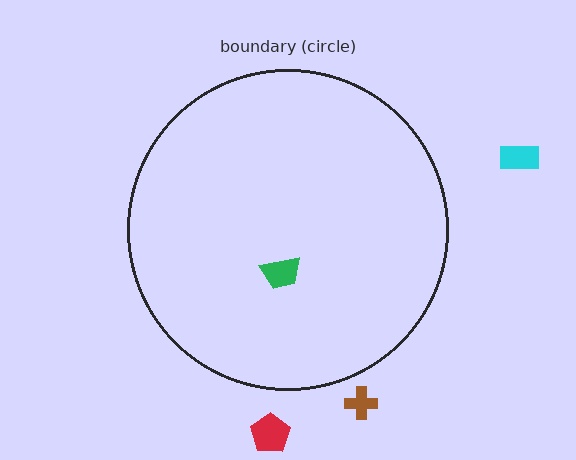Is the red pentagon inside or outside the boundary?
Outside.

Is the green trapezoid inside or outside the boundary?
Inside.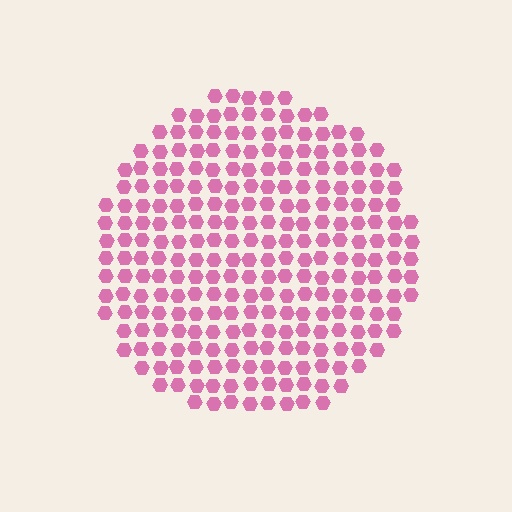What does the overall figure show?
The overall figure shows a circle.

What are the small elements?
The small elements are hexagons.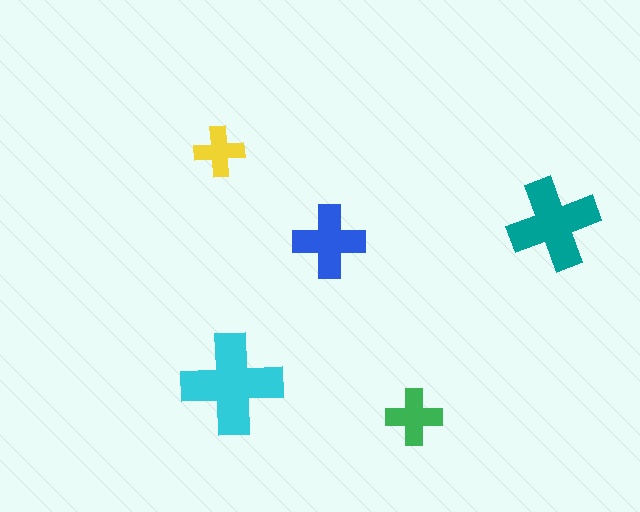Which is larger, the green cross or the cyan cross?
The cyan one.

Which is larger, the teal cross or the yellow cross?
The teal one.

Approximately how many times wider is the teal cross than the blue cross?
About 1.5 times wider.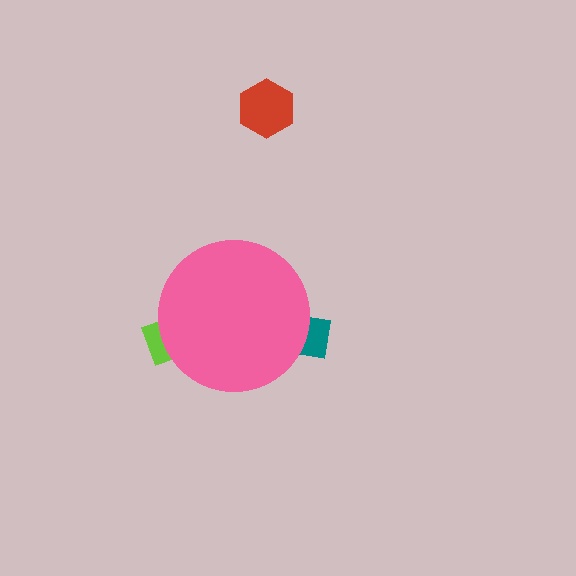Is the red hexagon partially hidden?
No, the red hexagon is fully visible.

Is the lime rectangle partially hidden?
Yes, the lime rectangle is partially hidden behind the pink circle.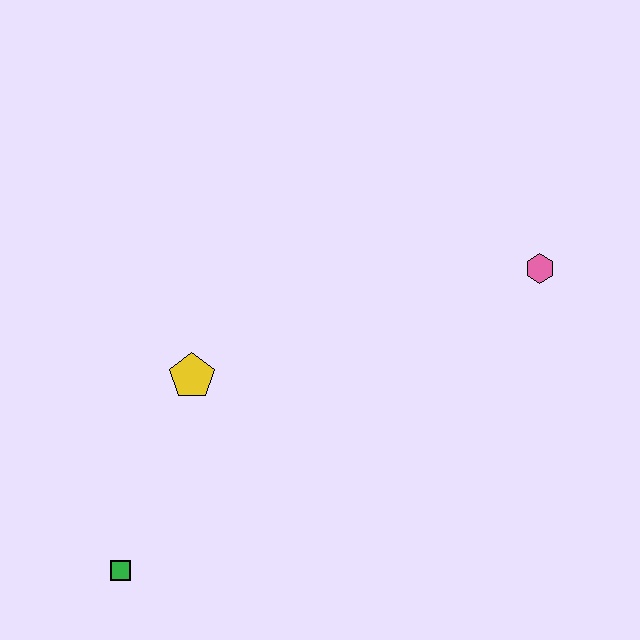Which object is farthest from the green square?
The pink hexagon is farthest from the green square.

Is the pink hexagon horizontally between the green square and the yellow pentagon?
No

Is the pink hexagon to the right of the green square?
Yes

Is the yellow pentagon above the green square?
Yes